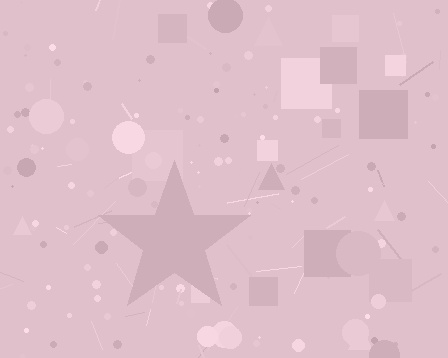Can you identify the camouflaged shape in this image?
The camouflaged shape is a star.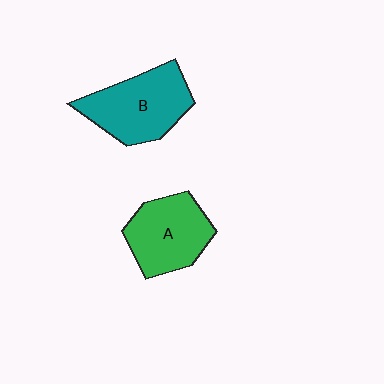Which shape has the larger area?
Shape B (teal).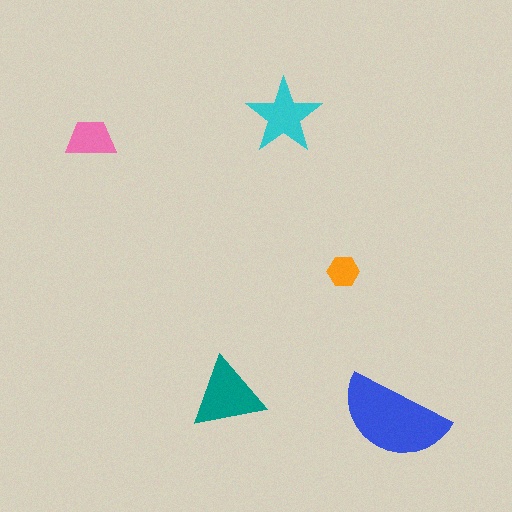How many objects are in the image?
There are 5 objects in the image.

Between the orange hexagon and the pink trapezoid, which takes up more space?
The pink trapezoid.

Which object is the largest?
The blue semicircle.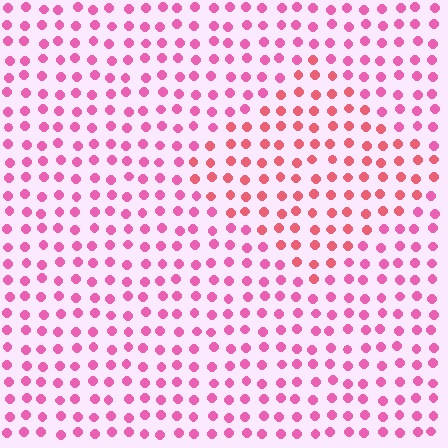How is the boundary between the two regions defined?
The boundary is defined purely by a slight shift in hue (about 27 degrees). Spacing, size, and orientation are identical on both sides.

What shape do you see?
I see a diamond.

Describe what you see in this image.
The image is filled with small pink elements in a uniform arrangement. A diamond-shaped region is visible where the elements are tinted to a slightly different hue, forming a subtle color boundary.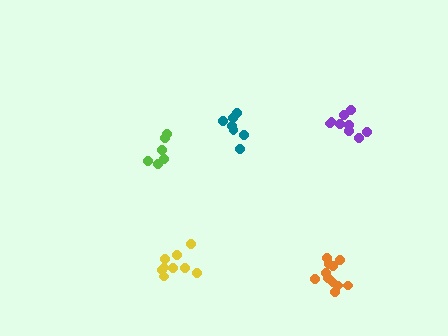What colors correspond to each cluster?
The clusters are colored: yellow, teal, orange, purple, lime.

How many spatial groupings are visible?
There are 5 spatial groupings.